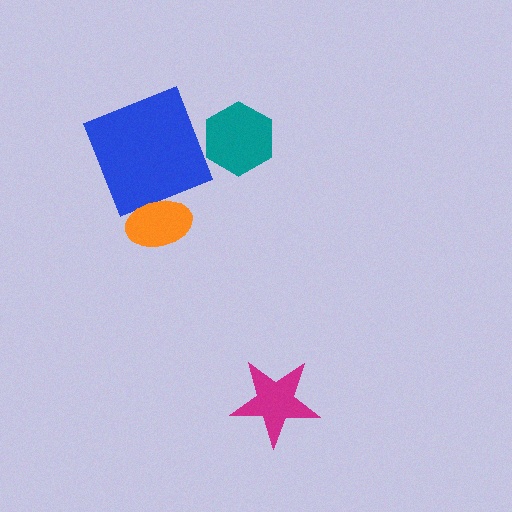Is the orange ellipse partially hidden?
No, no other shape covers it.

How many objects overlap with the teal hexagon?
0 objects overlap with the teal hexagon.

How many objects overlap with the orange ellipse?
1 object overlaps with the orange ellipse.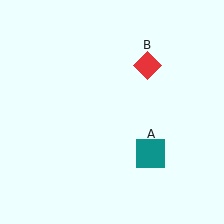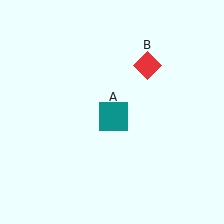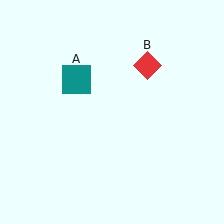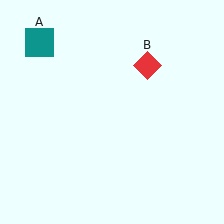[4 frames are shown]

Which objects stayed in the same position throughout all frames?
Red diamond (object B) remained stationary.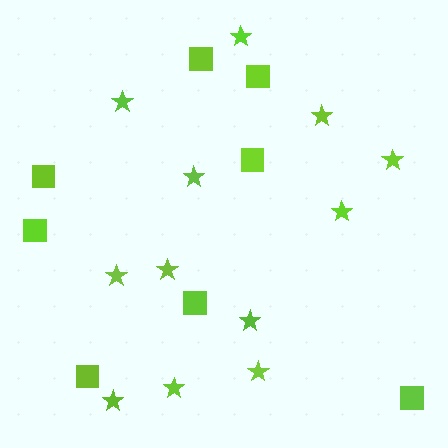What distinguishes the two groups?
There are 2 groups: one group of stars (12) and one group of squares (8).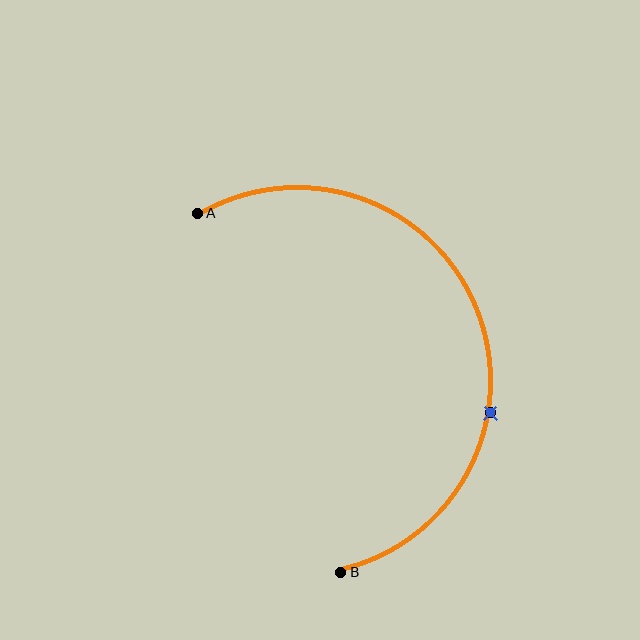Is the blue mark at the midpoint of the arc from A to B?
No. The blue mark lies on the arc but is closer to endpoint B. The arc midpoint would be at the point on the curve equidistant along the arc from both A and B.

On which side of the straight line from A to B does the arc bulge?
The arc bulges to the right of the straight line connecting A and B.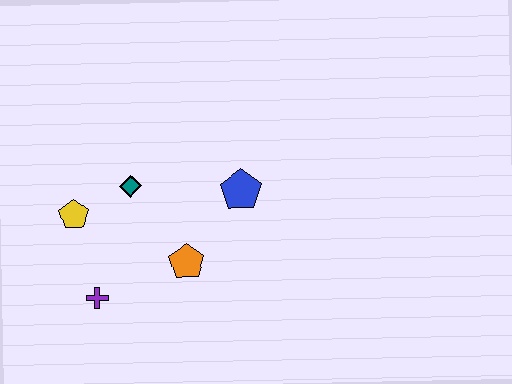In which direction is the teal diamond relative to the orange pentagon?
The teal diamond is above the orange pentagon.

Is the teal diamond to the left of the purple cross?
No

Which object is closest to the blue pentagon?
The orange pentagon is closest to the blue pentagon.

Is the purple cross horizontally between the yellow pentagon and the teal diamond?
Yes